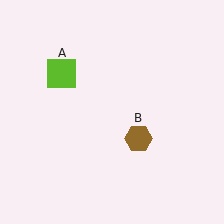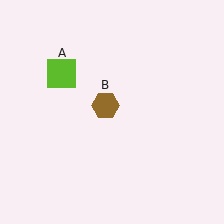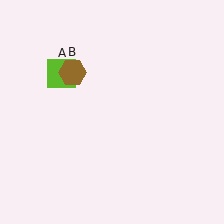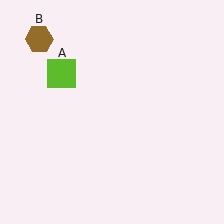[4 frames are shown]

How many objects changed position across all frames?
1 object changed position: brown hexagon (object B).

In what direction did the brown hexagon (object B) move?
The brown hexagon (object B) moved up and to the left.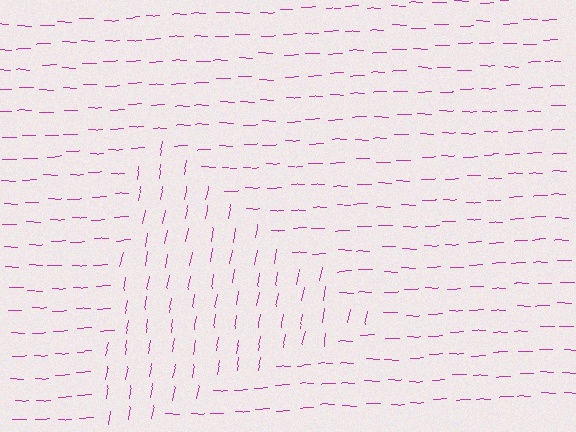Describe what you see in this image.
The image is filled with small magenta line segments. A triangle region in the image has lines oriented differently from the surrounding lines, creating a visible texture boundary.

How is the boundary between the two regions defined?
The boundary is defined purely by a change in line orientation (approximately 81 degrees difference). All lines are the same color and thickness.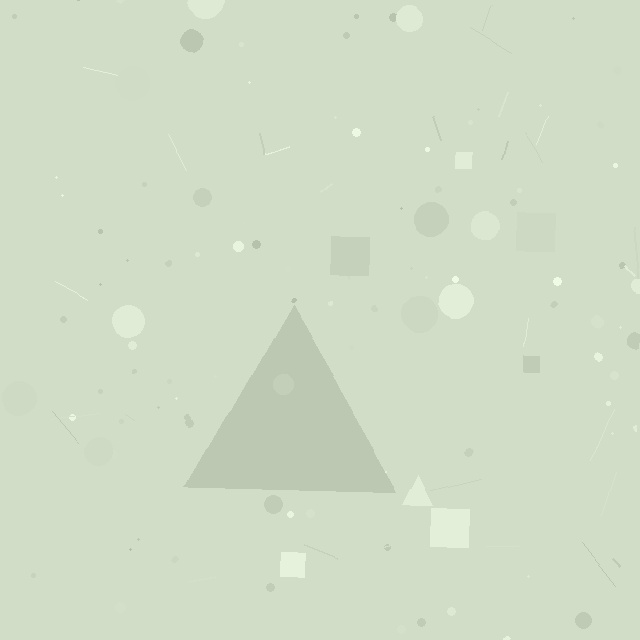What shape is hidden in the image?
A triangle is hidden in the image.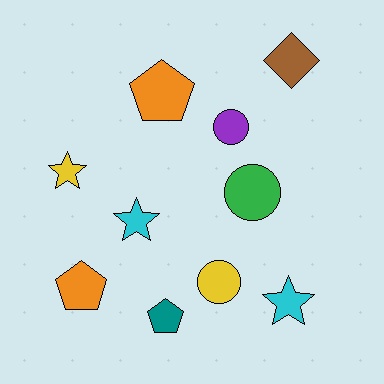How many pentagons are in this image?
There are 3 pentagons.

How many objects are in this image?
There are 10 objects.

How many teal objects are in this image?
There is 1 teal object.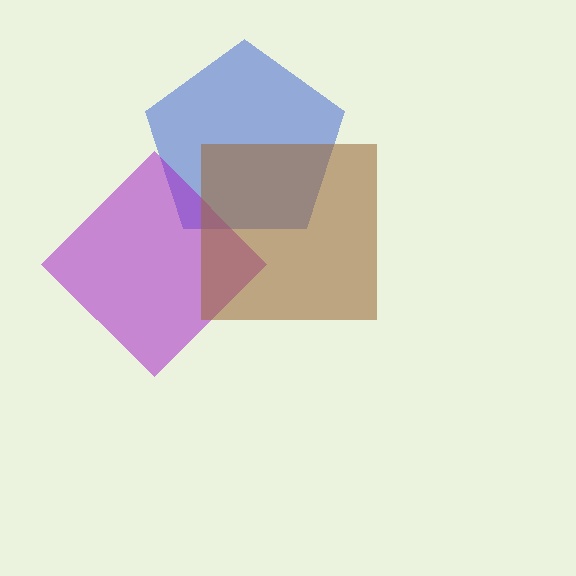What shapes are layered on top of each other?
The layered shapes are: a blue pentagon, a purple diamond, a brown square.